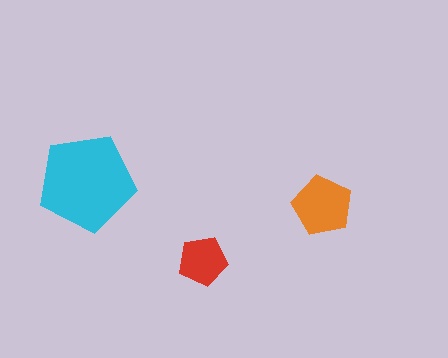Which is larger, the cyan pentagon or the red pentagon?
The cyan one.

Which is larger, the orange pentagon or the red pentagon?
The orange one.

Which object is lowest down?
The red pentagon is bottommost.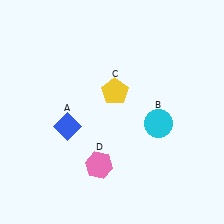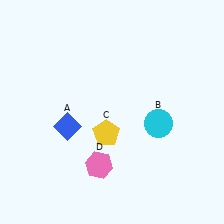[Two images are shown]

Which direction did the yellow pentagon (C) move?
The yellow pentagon (C) moved down.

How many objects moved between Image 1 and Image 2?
1 object moved between the two images.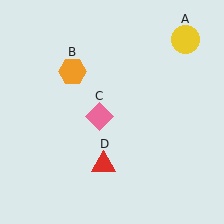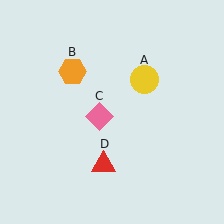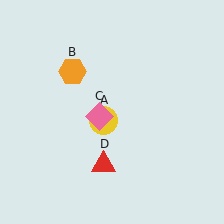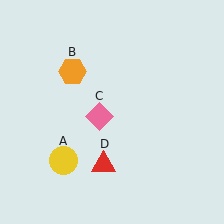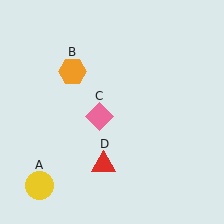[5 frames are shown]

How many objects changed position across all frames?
1 object changed position: yellow circle (object A).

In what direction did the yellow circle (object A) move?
The yellow circle (object A) moved down and to the left.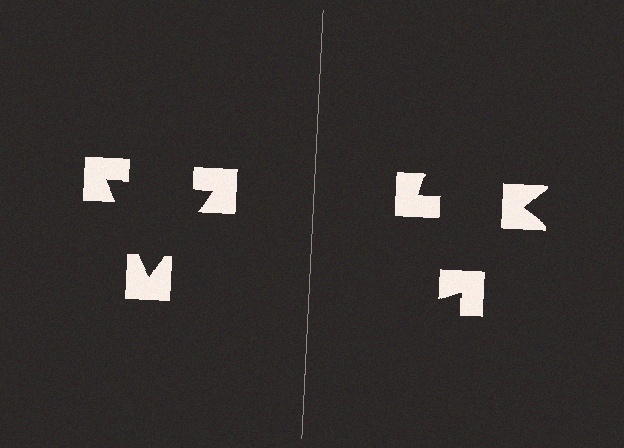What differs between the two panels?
The notched squares are positioned identically on both sides; only the wedge orientations differ. On the left they align to a triangle; on the right they are misaligned.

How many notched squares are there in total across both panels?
6 — 3 on each side.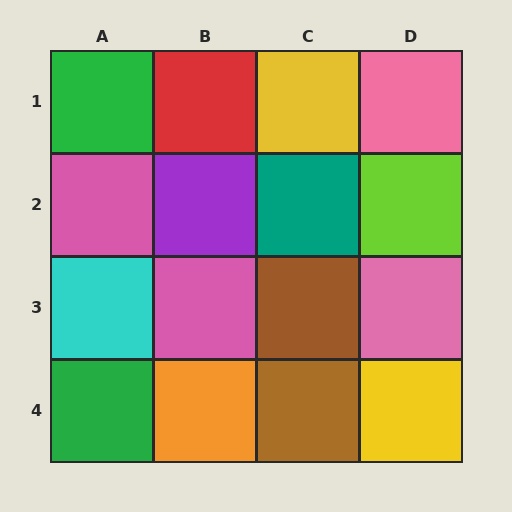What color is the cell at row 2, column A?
Pink.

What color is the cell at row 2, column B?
Purple.